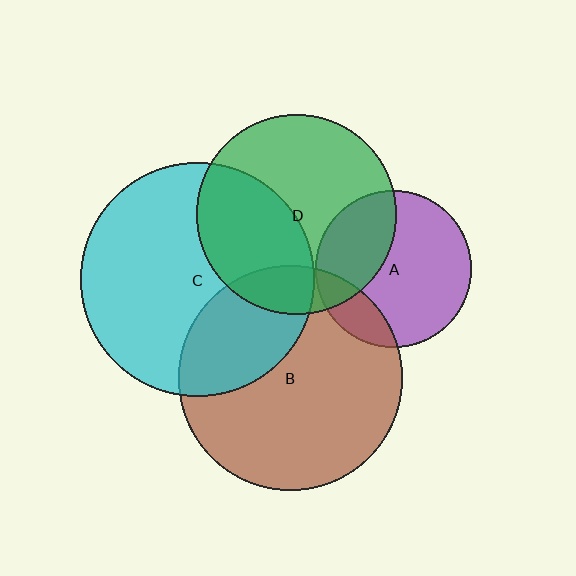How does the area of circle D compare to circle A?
Approximately 1.6 times.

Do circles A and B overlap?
Yes.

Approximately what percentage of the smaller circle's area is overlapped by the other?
Approximately 15%.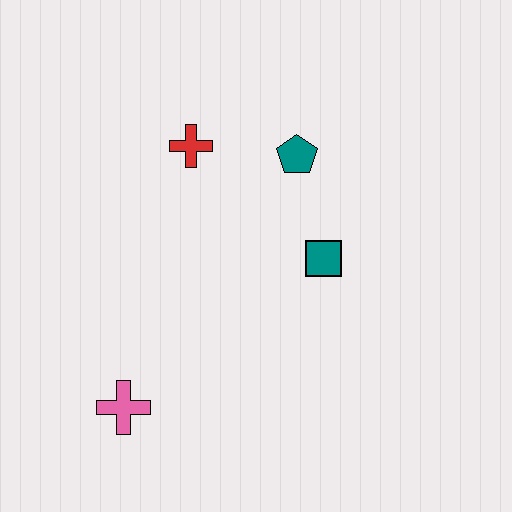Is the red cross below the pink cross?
No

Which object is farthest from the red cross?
The pink cross is farthest from the red cross.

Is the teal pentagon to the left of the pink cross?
No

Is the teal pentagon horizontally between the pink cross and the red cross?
No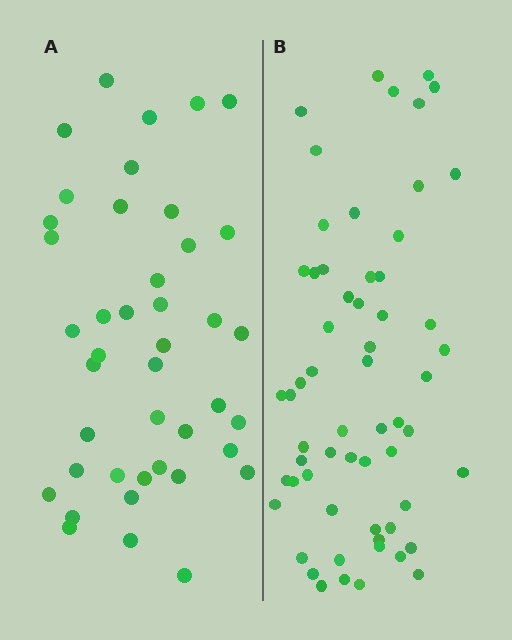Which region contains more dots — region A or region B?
Region B (the right region) has more dots.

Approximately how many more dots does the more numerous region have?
Region B has approximately 20 more dots than region A.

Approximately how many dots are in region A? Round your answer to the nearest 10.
About 40 dots. (The exact count is 42, which rounds to 40.)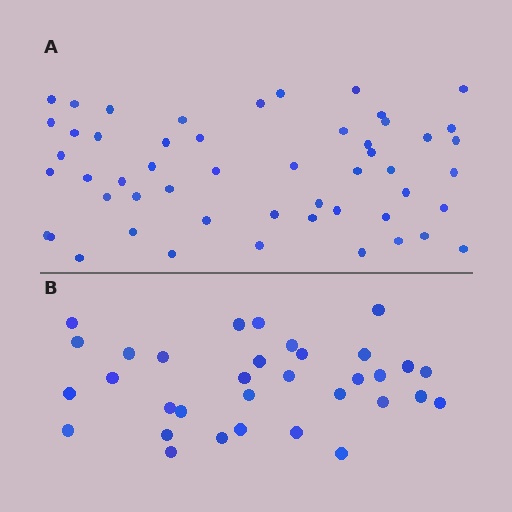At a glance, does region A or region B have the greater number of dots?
Region A (the top region) has more dots.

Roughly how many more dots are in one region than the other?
Region A has approximately 20 more dots than region B.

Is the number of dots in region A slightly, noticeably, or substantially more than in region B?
Region A has substantially more. The ratio is roughly 1.6 to 1.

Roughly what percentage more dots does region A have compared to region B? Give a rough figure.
About 60% more.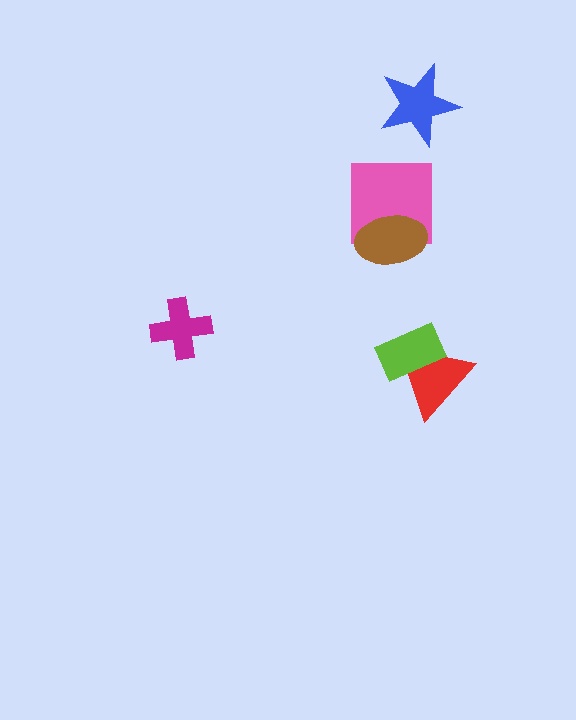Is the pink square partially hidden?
Yes, it is partially covered by another shape.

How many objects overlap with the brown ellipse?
1 object overlaps with the brown ellipse.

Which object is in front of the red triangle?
The lime rectangle is in front of the red triangle.